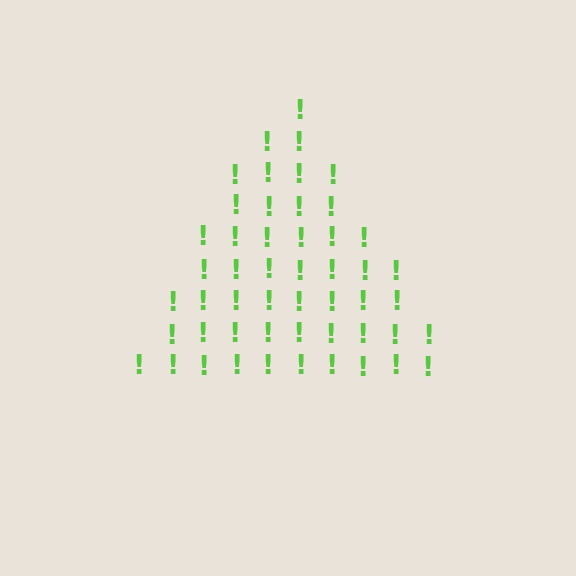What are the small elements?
The small elements are exclamation marks.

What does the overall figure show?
The overall figure shows a triangle.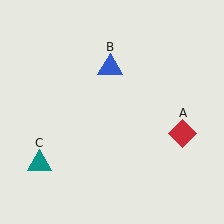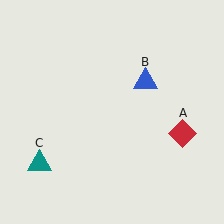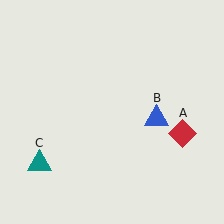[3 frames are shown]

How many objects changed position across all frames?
1 object changed position: blue triangle (object B).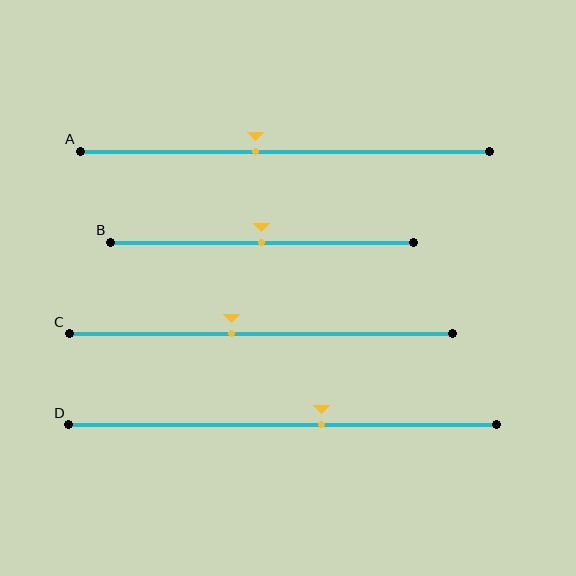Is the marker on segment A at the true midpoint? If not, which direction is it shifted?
No, the marker on segment A is shifted to the left by about 7% of the segment length.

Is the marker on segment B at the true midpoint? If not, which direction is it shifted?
Yes, the marker on segment B is at the true midpoint.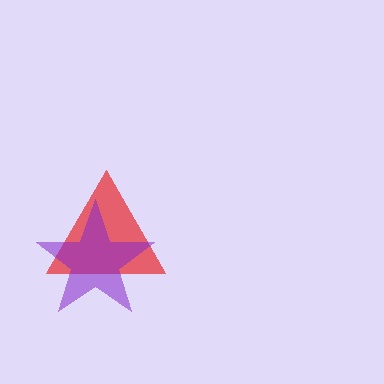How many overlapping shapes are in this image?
There are 2 overlapping shapes in the image.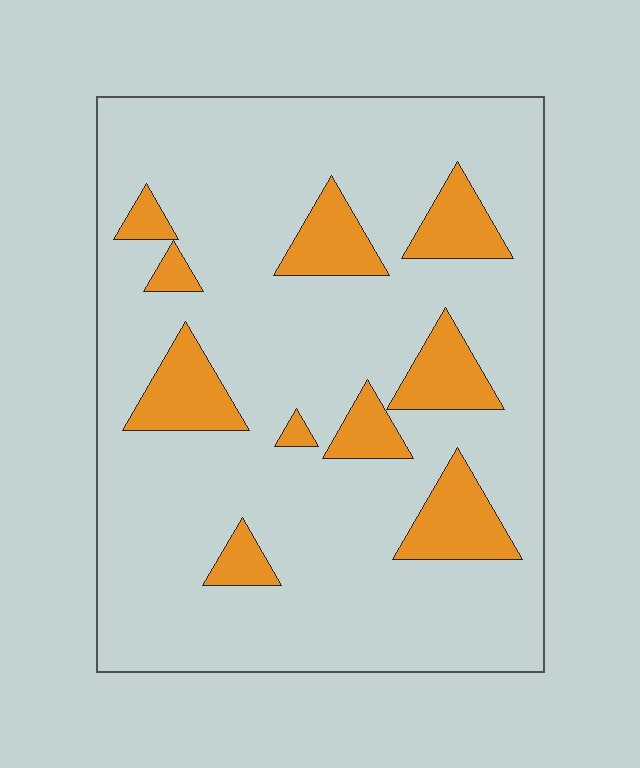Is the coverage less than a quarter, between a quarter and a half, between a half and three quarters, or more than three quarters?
Less than a quarter.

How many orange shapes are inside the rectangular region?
10.